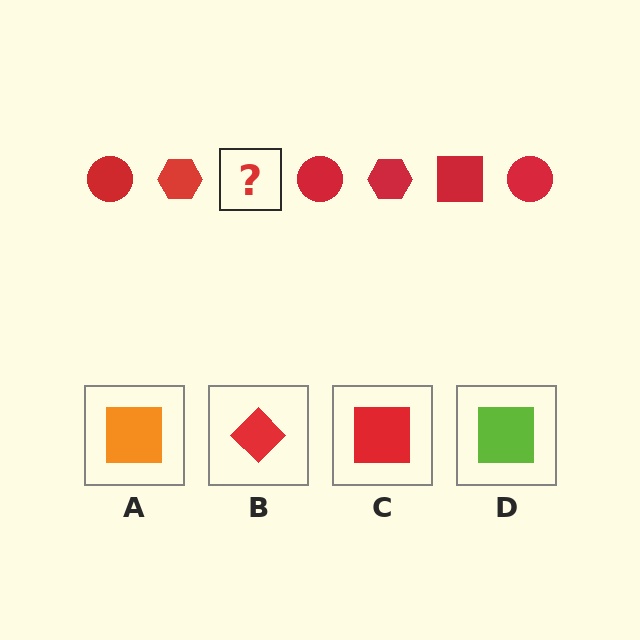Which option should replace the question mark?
Option C.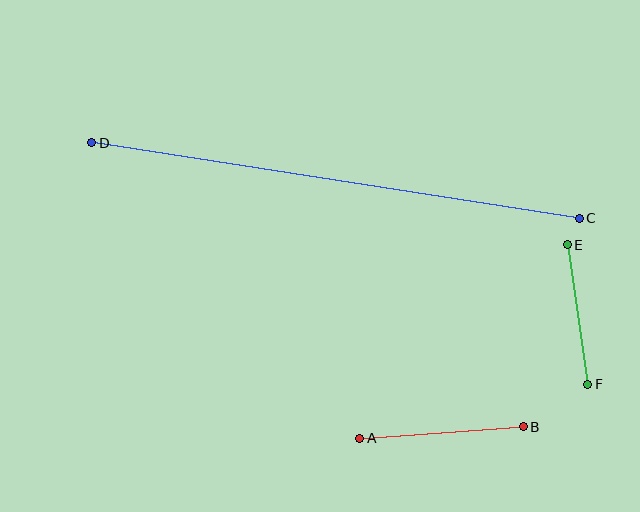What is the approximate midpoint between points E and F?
The midpoint is at approximately (578, 314) pixels.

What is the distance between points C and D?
The distance is approximately 493 pixels.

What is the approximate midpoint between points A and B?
The midpoint is at approximately (442, 432) pixels.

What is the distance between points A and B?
The distance is approximately 164 pixels.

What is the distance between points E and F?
The distance is approximately 141 pixels.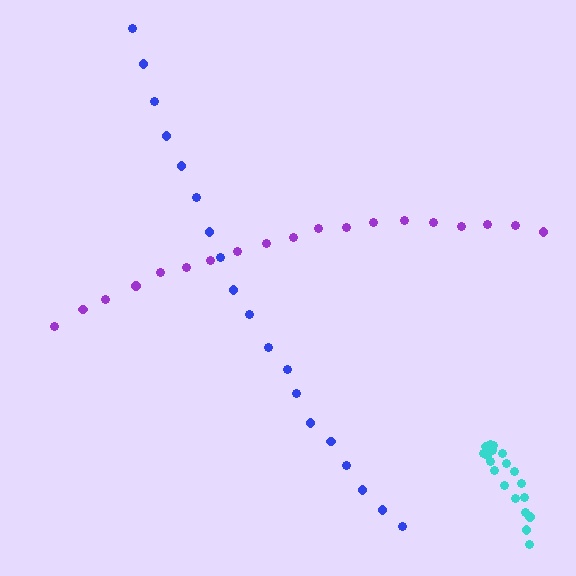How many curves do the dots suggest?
There are 3 distinct paths.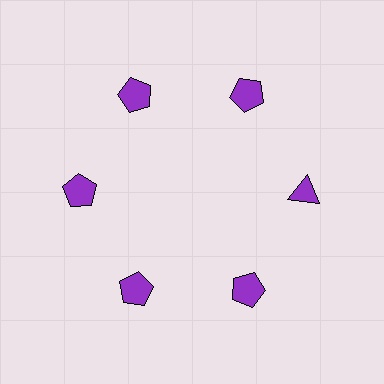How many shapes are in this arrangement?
There are 6 shapes arranged in a ring pattern.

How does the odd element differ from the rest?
It has a different shape: triangle instead of pentagon.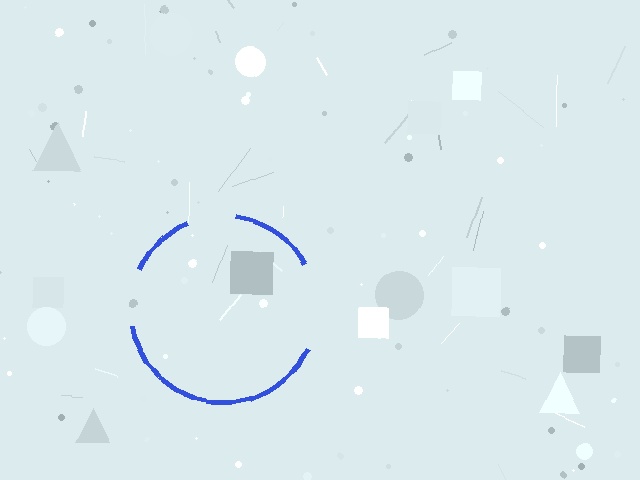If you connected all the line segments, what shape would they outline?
They would outline a circle.